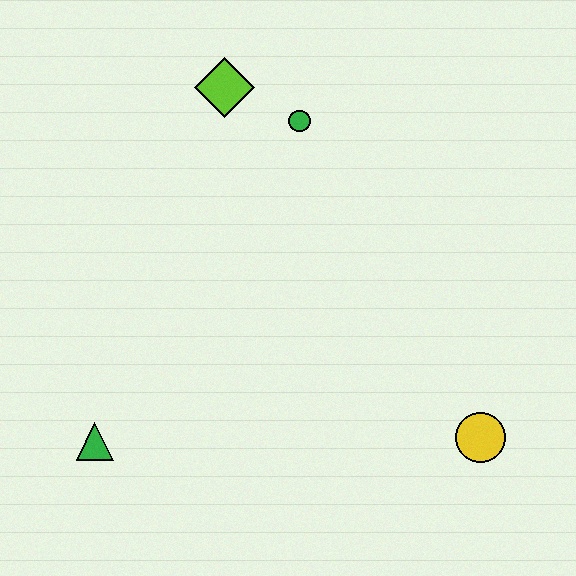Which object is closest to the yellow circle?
The green circle is closest to the yellow circle.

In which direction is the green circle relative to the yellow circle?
The green circle is above the yellow circle.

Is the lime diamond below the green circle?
No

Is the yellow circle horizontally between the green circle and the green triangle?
No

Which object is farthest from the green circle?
The green triangle is farthest from the green circle.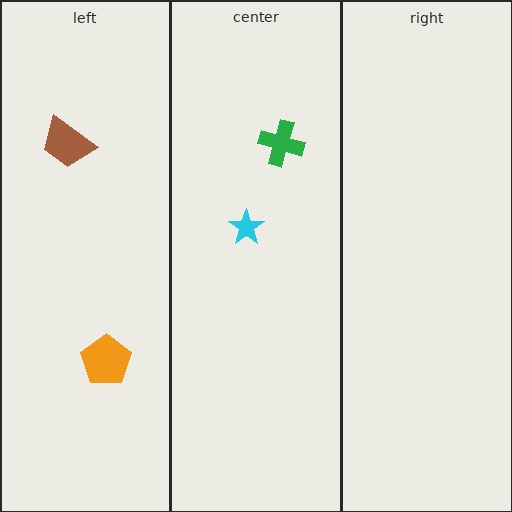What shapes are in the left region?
The orange pentagon, the brown trapezoid.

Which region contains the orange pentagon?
The left region.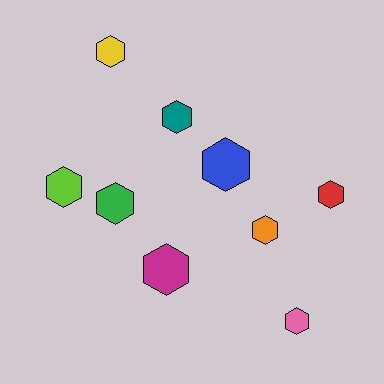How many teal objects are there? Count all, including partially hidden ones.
There is 1 teal object.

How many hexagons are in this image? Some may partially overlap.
There are 9 hexagons.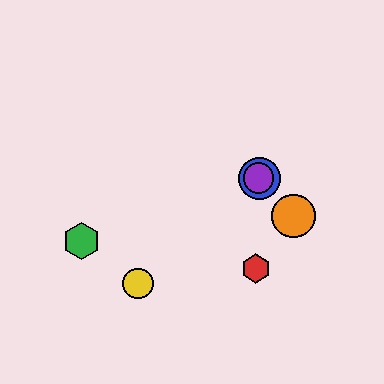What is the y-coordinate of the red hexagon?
The red hexagon is at y≈268.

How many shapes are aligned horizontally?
2 shapes (the blue circle, the purple circle) are aligned horizontally.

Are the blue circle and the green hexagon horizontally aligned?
No, the blue circle is at y≈178 and the green hexagon is at y≈241.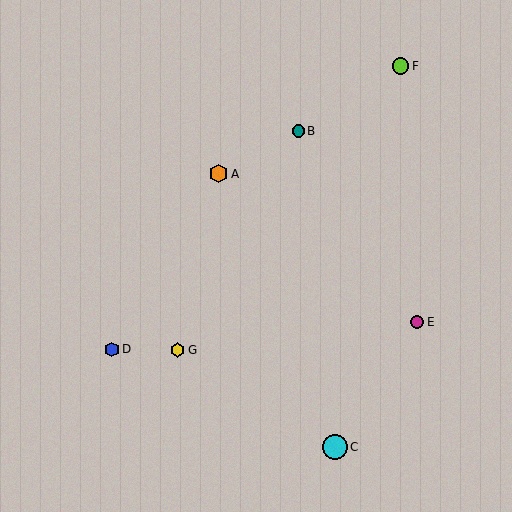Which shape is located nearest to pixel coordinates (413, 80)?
The lime circle (labeled F) at (400, 66) is nearest to that location.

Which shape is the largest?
The cyan circle (labeled C) is the largest.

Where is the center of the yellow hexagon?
The center of the yellow hexagon is at (178, 350).